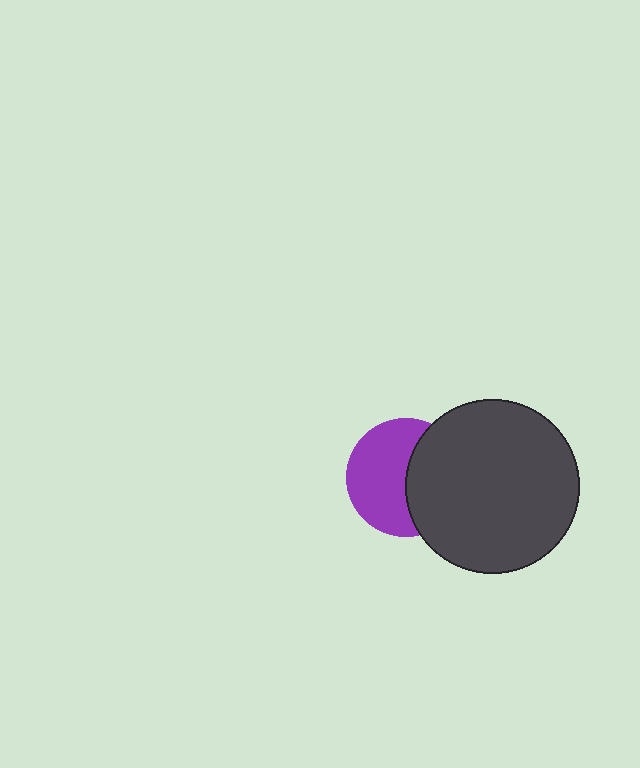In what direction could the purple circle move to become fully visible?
The purple circle could move left. That would shift it out from behind the dark gray circle entirely.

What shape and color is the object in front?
The object in front is a dark gray circle.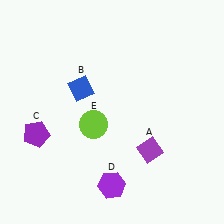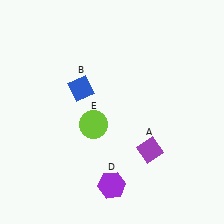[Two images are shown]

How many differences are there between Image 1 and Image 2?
There is 1 difference between the two images.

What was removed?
The purple pentagon (C) was removed in Image 2.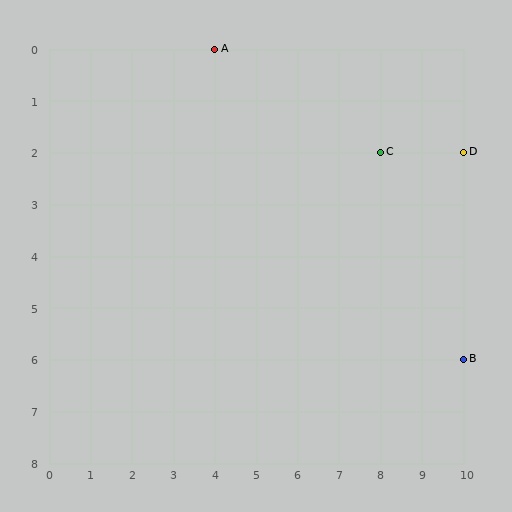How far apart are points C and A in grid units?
Points C and A are 4 columns and 2 rows apart (about 4.5 grid units diagonally).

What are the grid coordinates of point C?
Point C is at grid coordinates (8, 2).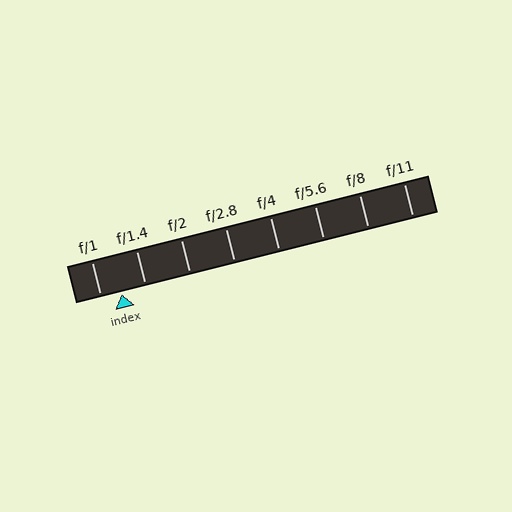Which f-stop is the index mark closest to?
The index mark is closest to f/1.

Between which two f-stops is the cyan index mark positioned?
The index mark is between f/1 and f/1.4.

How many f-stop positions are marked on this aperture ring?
There are 8 f-stop positions marked.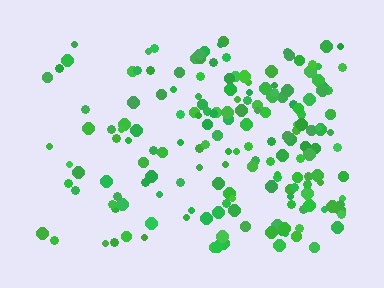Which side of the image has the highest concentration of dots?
The right.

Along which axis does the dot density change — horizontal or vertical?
Horizontal.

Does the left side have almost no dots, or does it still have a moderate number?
Still a moderate number, just noticeably fewer than the right.